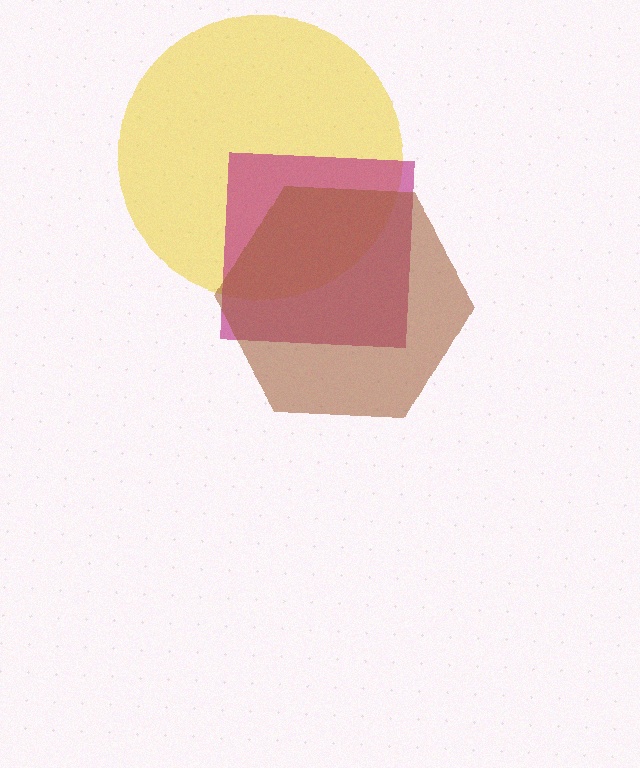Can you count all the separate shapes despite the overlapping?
Yes, there are 3 separate shapes.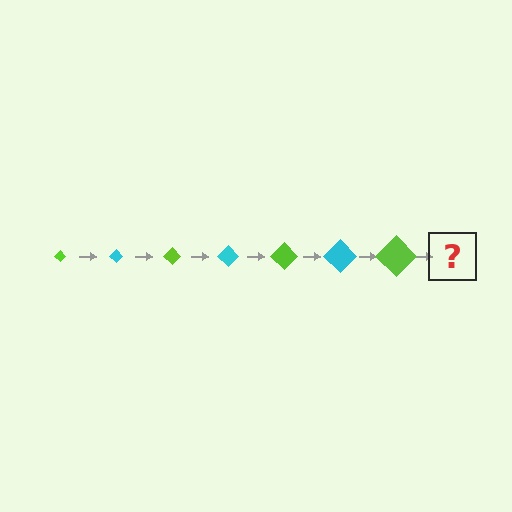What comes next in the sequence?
The next element should be a cyan diamond, larger than the previous one.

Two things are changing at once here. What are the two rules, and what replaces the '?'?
The two rules are that the diamond grows larger each step and the color cycles through lime and cyan. The '?' should be a cyan diamond, larger than the previous one.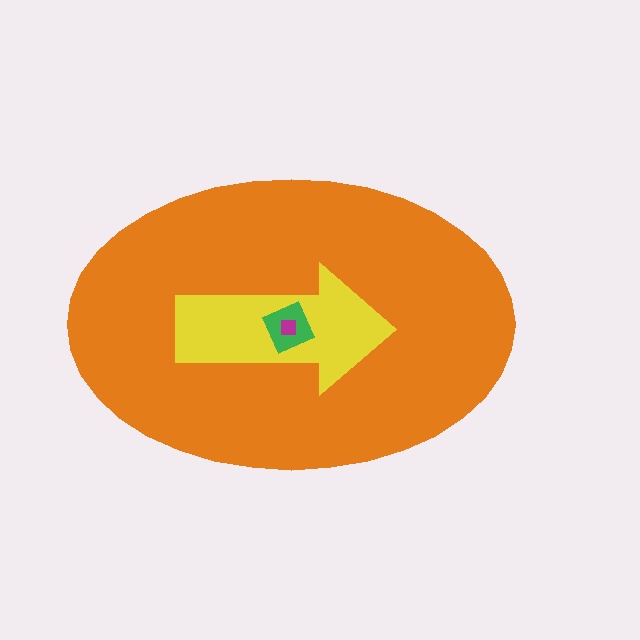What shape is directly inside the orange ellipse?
The yellow arrow.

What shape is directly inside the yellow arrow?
The green diamond.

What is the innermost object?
The magenta square.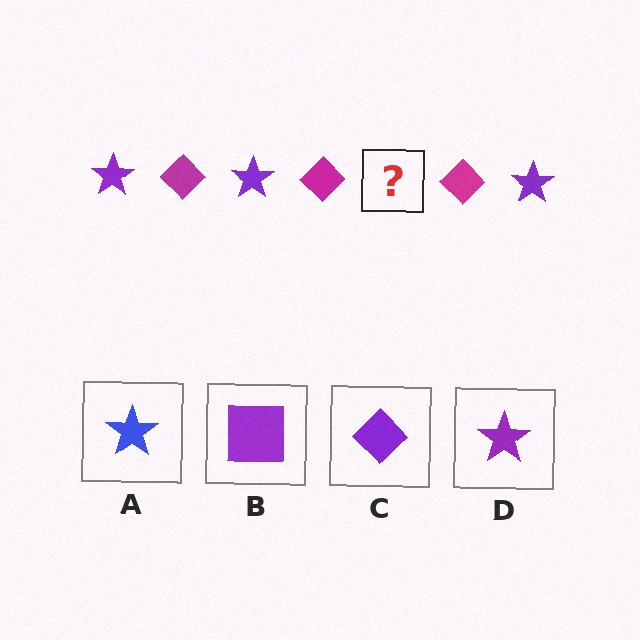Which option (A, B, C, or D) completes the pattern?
D.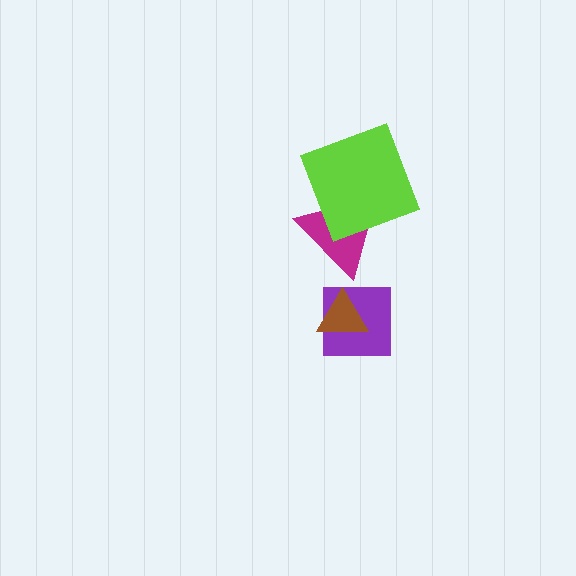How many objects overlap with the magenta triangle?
1 object overlaps with the magenta triangle.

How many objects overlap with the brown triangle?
1 object overlaps with the brown triangle.